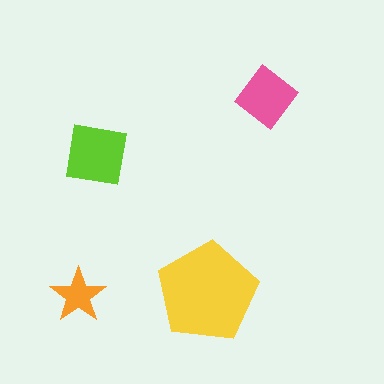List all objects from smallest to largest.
The orange star, the pink diamond, the lime square, the yellow pentagon.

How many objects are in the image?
There are 4 objects in the image.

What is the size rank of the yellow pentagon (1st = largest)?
1st.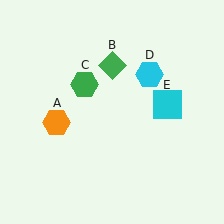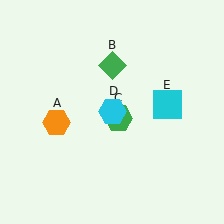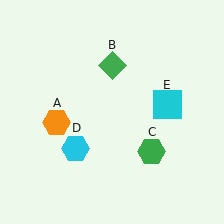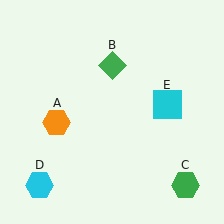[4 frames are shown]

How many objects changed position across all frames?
2 objects changed position: green hexagon (object C), cyan hexagon (object D).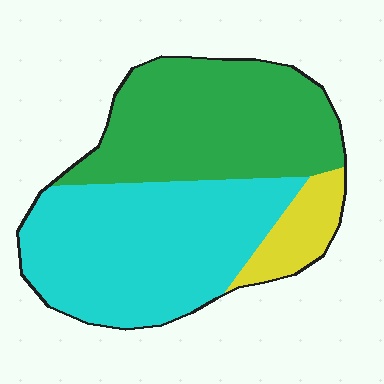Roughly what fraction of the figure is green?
Green covers 42% of the figure.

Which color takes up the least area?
Yellow, at roughly 10%.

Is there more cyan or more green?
Cyan.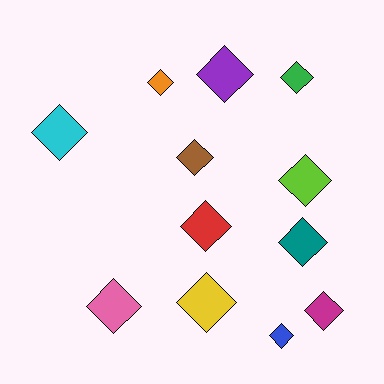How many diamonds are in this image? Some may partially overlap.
There are 12 diamonds.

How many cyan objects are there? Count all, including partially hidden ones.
There is 1 cyan object.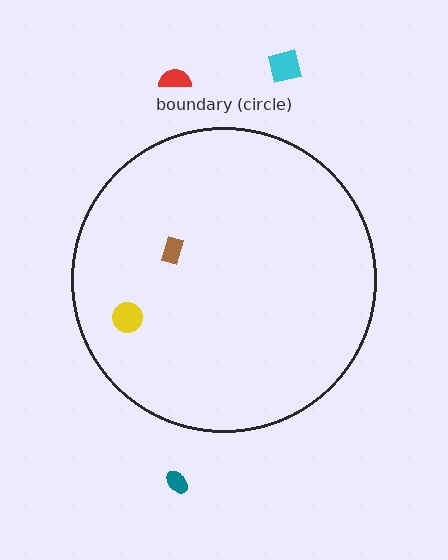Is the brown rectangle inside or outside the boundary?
Inside.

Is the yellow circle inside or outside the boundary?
Inside.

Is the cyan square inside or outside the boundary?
Outside.